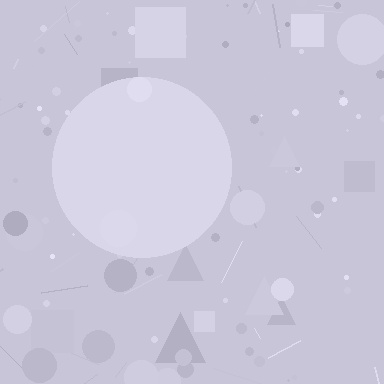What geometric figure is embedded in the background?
A circle is embedded in the background.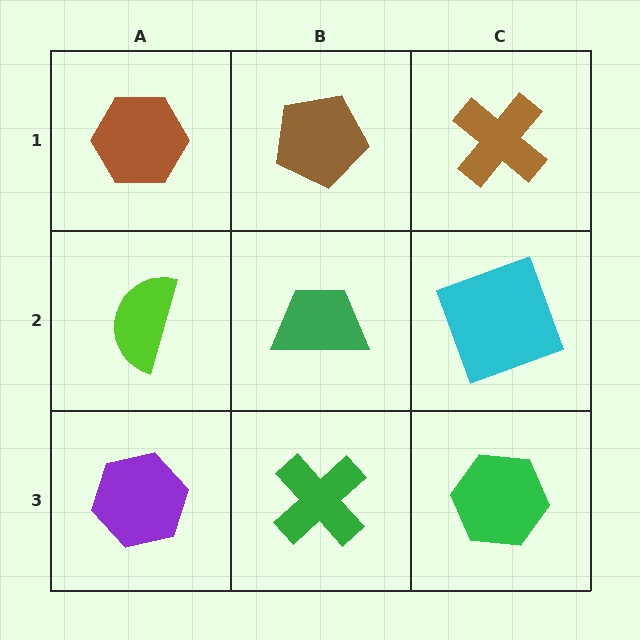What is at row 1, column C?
A brown cross.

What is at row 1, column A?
A brown hexagon.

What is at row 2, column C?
A cyan square.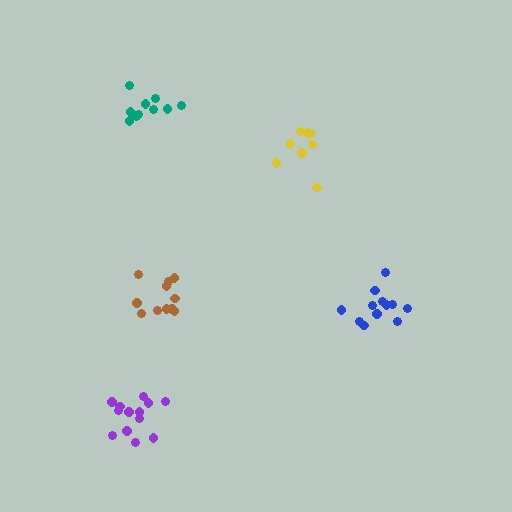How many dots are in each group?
Group 1: 8 dots, Group 2: 13 dots, Group 3: 10 dots, Group 4: 11 dots, Group 5: 12 dots (54 total).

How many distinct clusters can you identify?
There are 5 distinct clusters.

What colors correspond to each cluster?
The clusters are colored: yellow, purple, teal, brown, blue.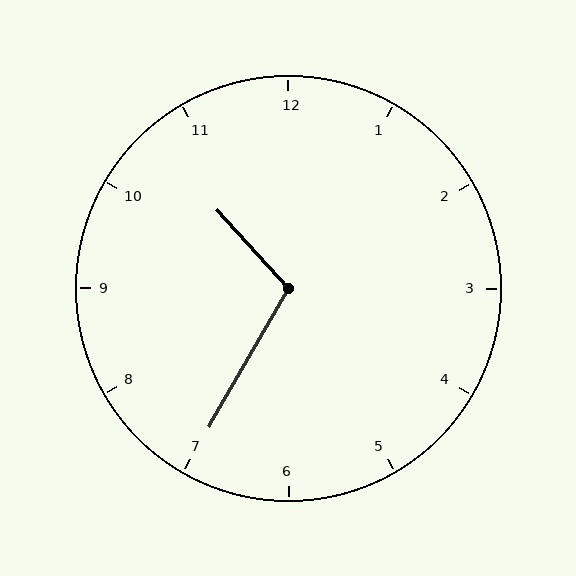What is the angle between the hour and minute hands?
Approximately 108 degrees.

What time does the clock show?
10:35.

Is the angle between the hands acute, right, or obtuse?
It is obtuse.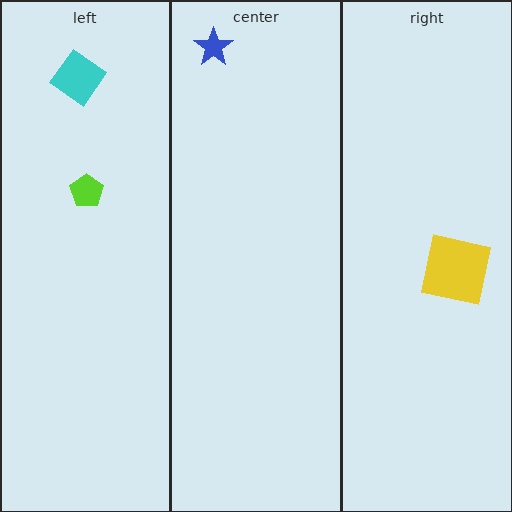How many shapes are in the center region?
1.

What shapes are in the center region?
The blue star.